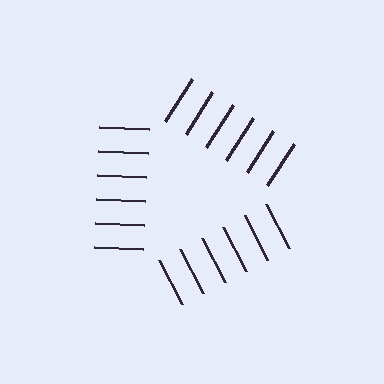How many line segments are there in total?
18 — 6 along each of the 3 edges.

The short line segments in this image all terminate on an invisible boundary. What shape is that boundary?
An illusory triangle — the line segments terminate on its edges but no continuous stroke is drawn.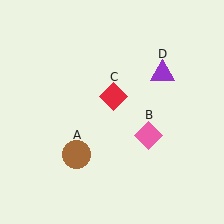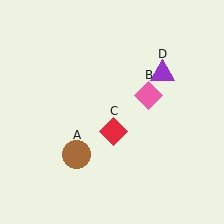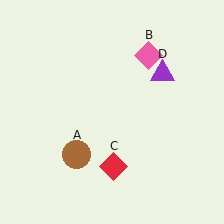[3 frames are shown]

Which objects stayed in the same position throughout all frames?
Brown circle (object A) and purple triangle (object D) remained stationary.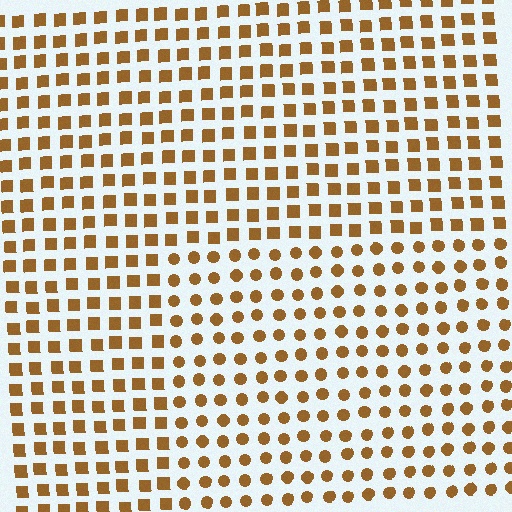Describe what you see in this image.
The image is filled with small brown elements arranged in a uniform grid. A rectangle-shaped region contains circles, while the surrounding area contains squares. The boundary is defined purely by the change in element shape.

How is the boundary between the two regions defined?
The boundary is defined by a change in element shape: circles inside vs. squares outside. All elements share the same color and spacing.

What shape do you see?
I see a rectangle.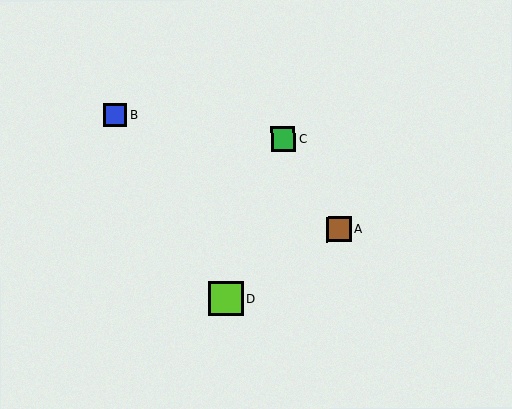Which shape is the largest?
The lime square (labeled D) is the largest.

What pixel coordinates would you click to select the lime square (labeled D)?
Click at (226, 299) to select the lime square D.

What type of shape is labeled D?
Shape D is a lime square.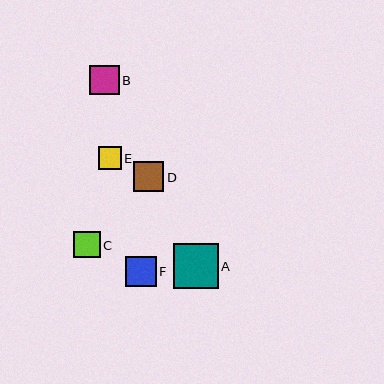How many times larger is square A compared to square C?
Square A is approximately 1.7 times the size of square C.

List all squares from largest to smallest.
From largest to smallest: A, F, D, B, C, E.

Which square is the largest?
Square A is the largest with a size of approximately 45 pixels.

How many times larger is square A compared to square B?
Square A is approximately 1.5 times the size of square B.